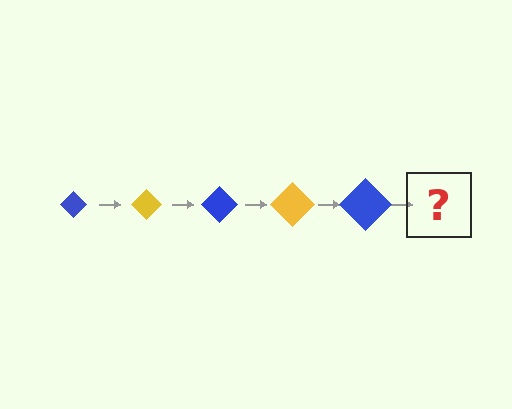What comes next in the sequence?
The next element should be a yellow diamond, larger than the previous one.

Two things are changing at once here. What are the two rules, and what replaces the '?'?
The two rules are that the diamond grows larger each step and the color cycles through blue and yellow. The '?' should be a yellow diamond, larger than the previous one.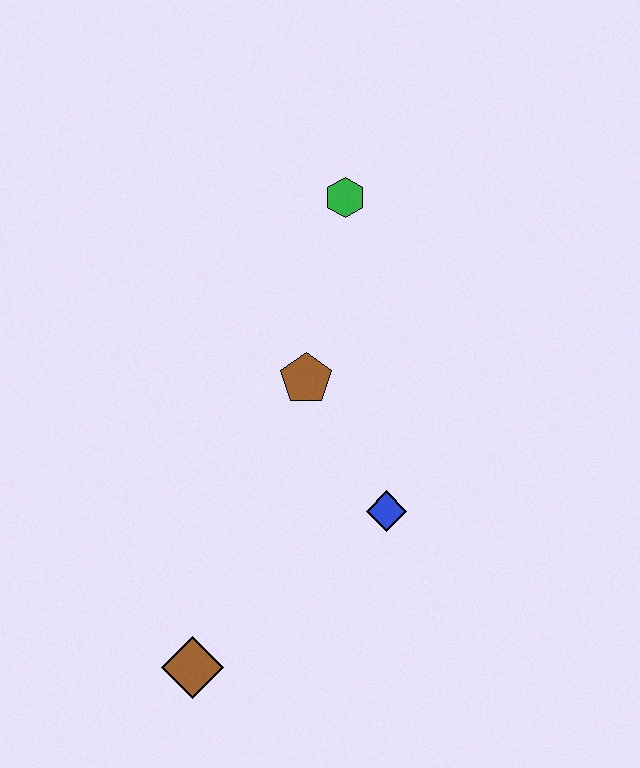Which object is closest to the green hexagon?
The brown pentagon is closest to the green hexagon.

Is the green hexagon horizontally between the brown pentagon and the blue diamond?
Yes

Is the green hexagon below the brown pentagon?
No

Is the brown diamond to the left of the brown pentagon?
Yes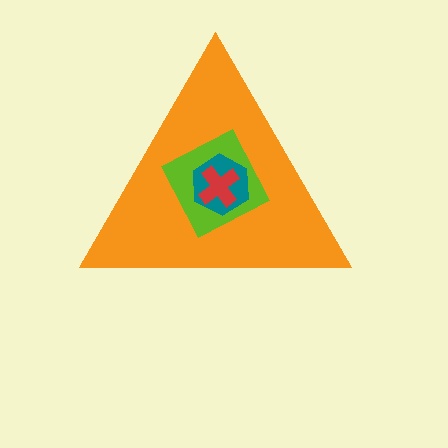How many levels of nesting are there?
4.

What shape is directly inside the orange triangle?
The lime square.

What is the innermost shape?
The red cross.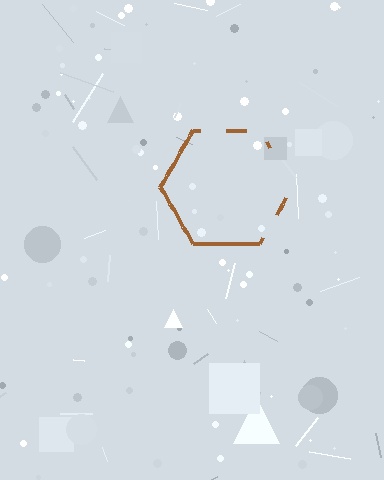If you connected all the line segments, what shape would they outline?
They would outline a hexagon.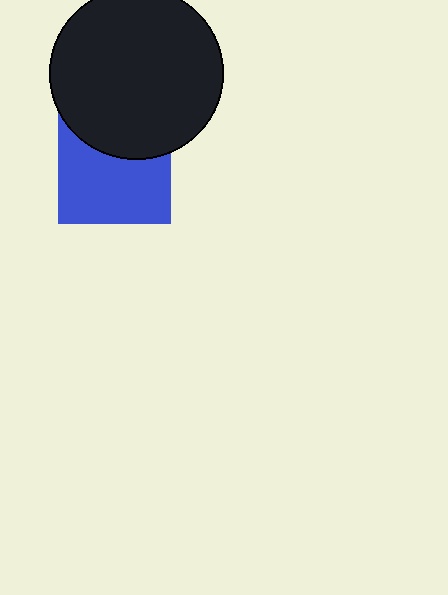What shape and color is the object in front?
The object in front is a black circle.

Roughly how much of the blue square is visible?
Most of it is visible (roughly 66%).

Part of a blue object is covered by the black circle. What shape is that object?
It is a square.